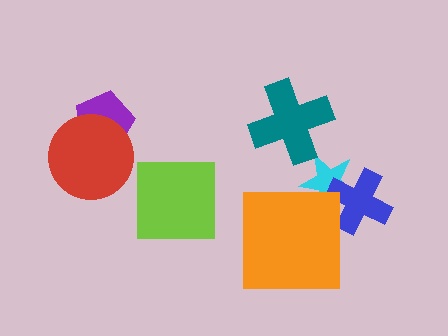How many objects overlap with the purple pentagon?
1 object overlaps with the purple pentagon.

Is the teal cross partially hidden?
No, no other shape covers it.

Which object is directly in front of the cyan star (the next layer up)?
The blue cross is directly in front of the cyan star.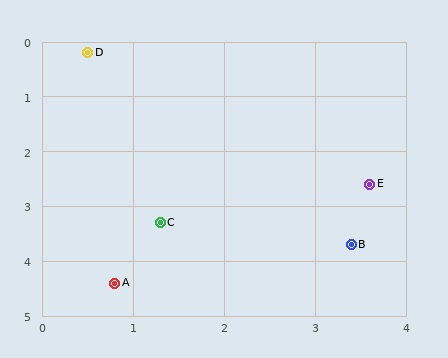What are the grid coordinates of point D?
Point D is at approximately (0.5, 0.2).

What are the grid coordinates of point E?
Point E is at approximately (3.6, 2.6).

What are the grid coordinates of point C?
Point C is at approximately (1.3, 3.3).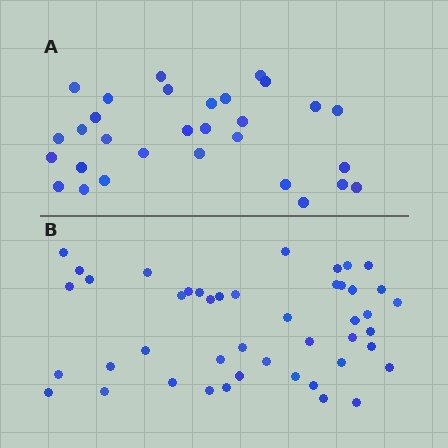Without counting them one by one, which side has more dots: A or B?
Region B (the bottom region) has more dots.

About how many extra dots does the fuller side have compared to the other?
Region B has approximately 15 more dots than region A.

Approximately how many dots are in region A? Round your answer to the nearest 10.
About 30 dots.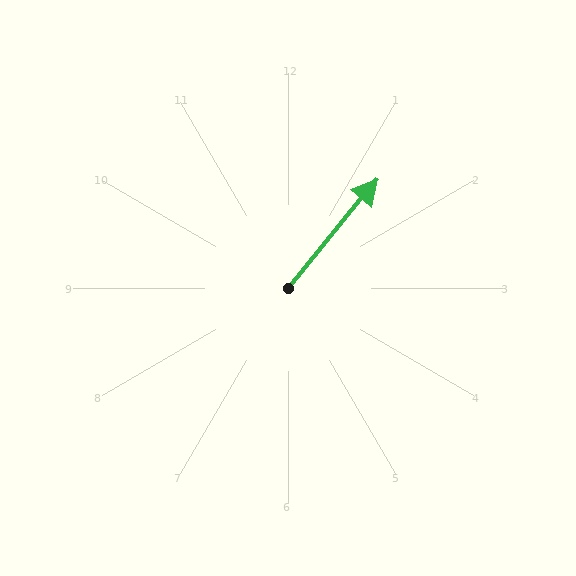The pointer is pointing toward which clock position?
Roughly 1 o'clock.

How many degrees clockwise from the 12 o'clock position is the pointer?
Approximately 39 degrees.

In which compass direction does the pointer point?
Northeast.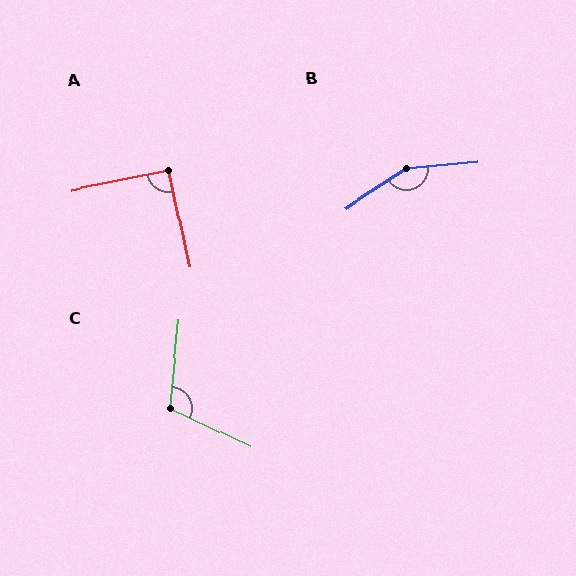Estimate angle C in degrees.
Approximately 109 degrees.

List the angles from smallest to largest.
A (90°), C (109°), B (152°).